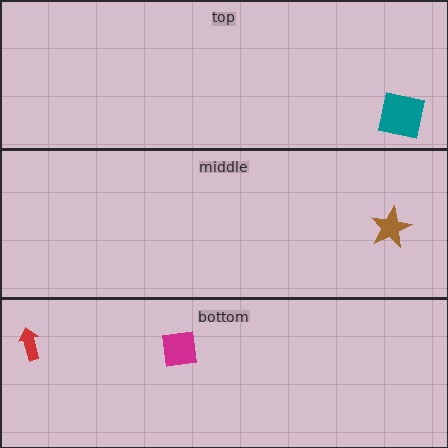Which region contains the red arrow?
The bottom region.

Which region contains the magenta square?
The bottom region.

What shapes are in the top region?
The teal square.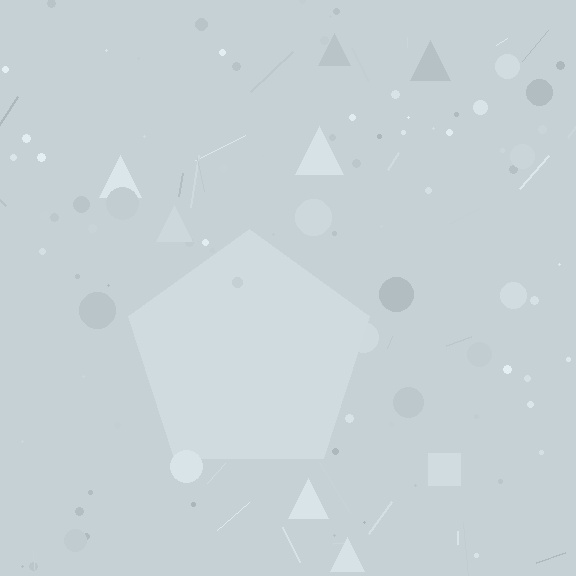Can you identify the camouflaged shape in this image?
The camouflaged shape is a pentagon.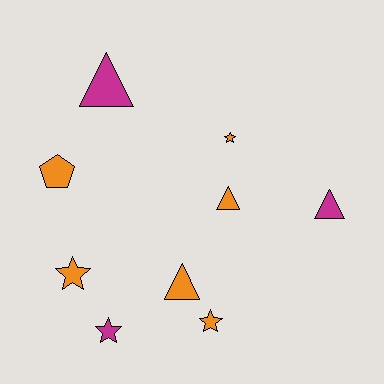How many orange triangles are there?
There are 2 orange triangles.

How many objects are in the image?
There are 9 objects.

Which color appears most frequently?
Orange, with 6 objects.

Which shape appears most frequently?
Triangle, with 4 objects.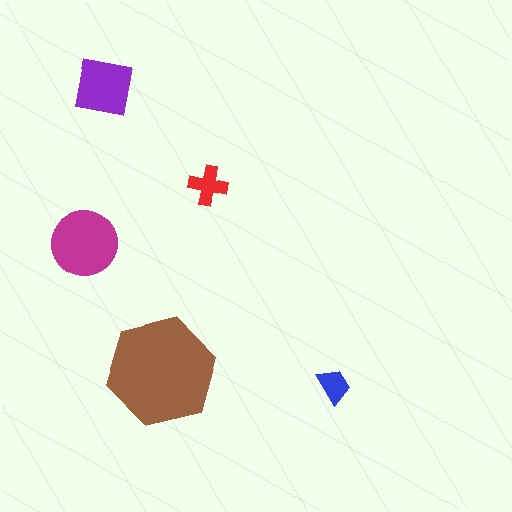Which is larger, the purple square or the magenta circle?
The magenta circle.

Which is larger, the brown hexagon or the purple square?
The brown hexagon.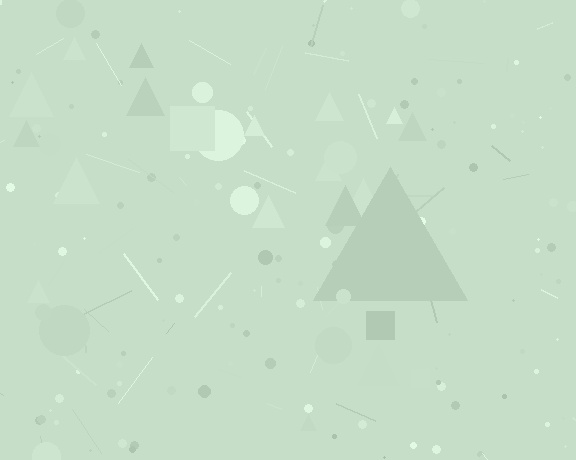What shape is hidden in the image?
A triangle is hidden in the image.